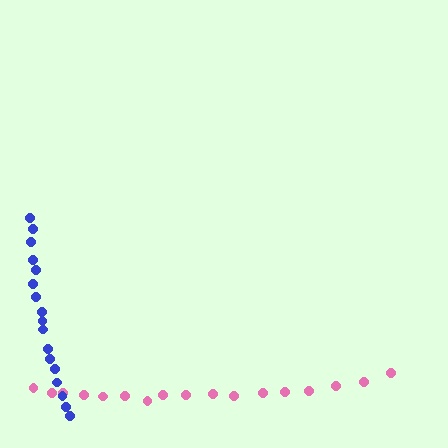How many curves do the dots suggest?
There are 2 distinct paths.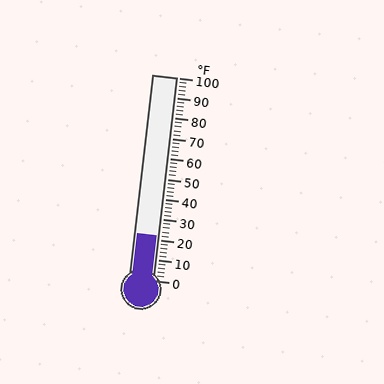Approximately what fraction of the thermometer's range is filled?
The thermometer is filled to approximately 20% of its range.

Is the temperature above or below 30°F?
The temperature is below 30°F.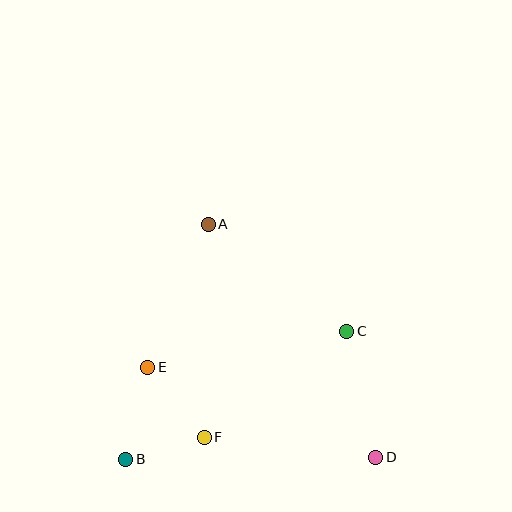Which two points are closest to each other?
Points B and F are closest to each other.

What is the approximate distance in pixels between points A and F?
The distance between A and F is approximately 213 pixels.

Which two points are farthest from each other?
Points A and D are farthest from each other.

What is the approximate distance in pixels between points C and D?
The distance between C and D is approximately 129 pixels.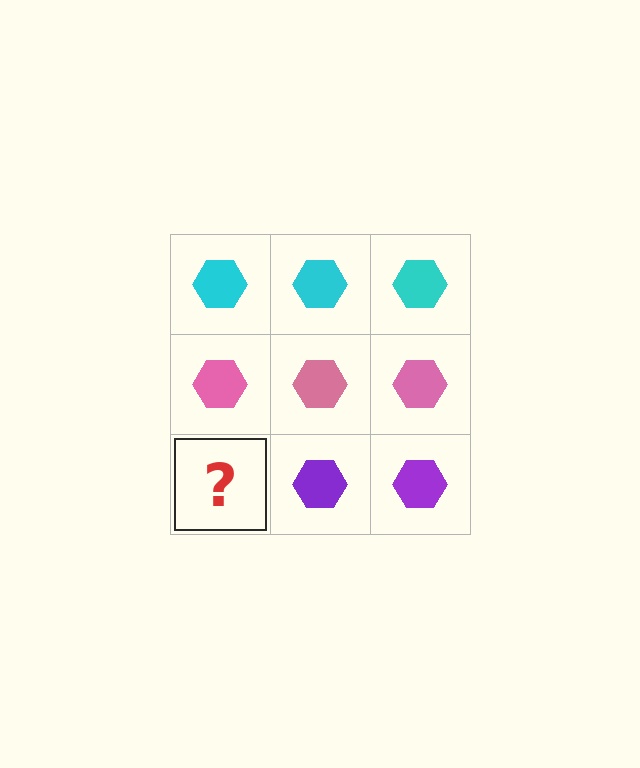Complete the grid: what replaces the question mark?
The question mark should be replaced with a purple hexagon.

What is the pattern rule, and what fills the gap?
The rule is that each row has a consistent color. The gap should be filled with a purple hexagon.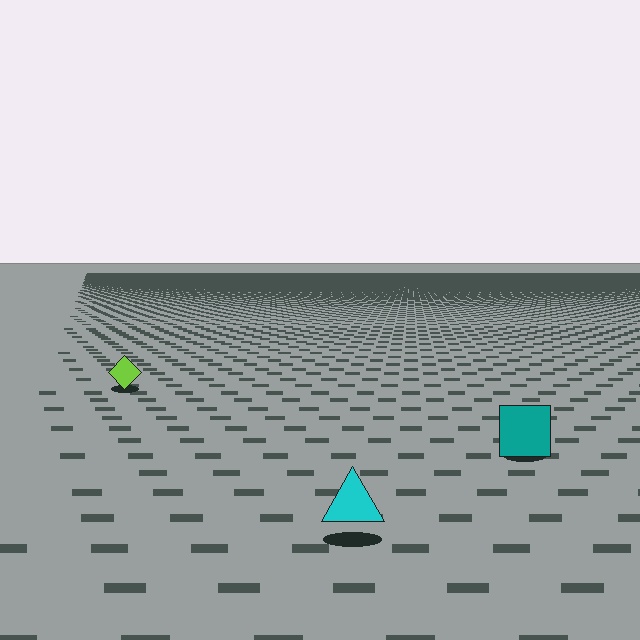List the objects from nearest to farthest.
From nearest to farthest: the cyan triangle, the teal square, the lime diamond.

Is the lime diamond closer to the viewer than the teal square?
No. The teal square is closer — you can tell from the texture gradient: the ground texture is coarser near it.